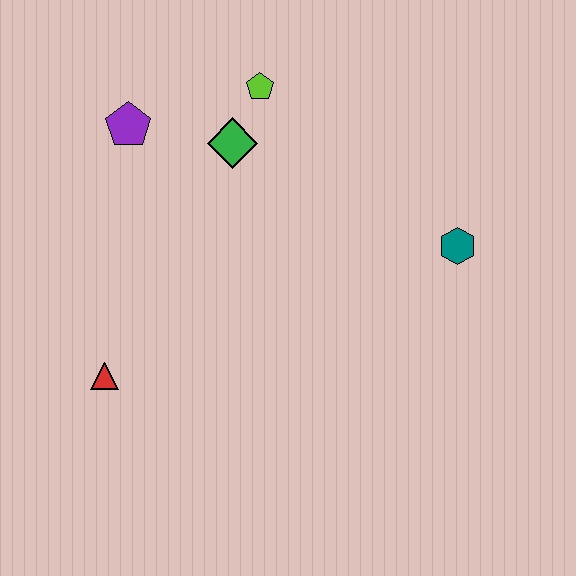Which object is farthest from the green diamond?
The red triangle is farthest from the green diamond.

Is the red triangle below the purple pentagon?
Yes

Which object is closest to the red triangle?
The purple pentagon is closest to the red triangle.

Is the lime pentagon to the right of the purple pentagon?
Yes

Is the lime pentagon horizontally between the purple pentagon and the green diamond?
No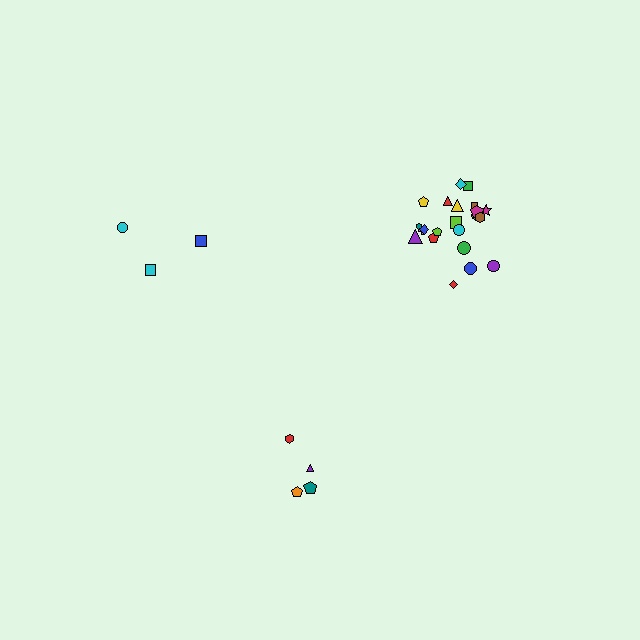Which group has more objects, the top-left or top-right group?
The top-right group.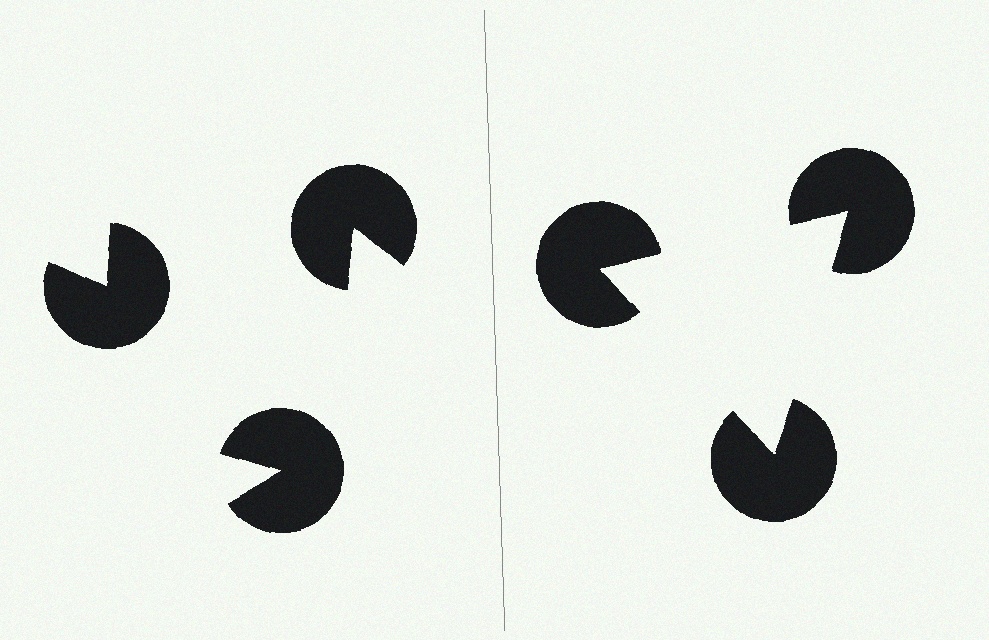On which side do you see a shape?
An illusory triangle appears on the right side. On the left side the wedge cuts are rotated, so no coherent shape forms.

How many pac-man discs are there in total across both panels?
6 — 3 on each side.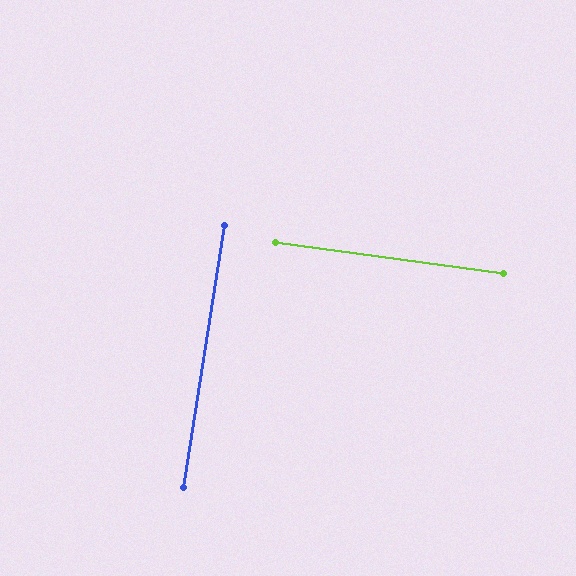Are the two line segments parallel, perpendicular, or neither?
Perpendicular — they meet at approximately 89°.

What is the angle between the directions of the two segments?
Approximately 89 degrees.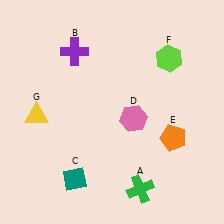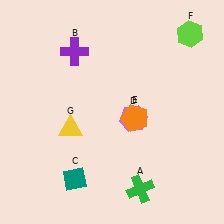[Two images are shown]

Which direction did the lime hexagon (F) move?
The lime hexagon (F) moved up.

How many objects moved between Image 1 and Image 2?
3 objects moved between the two images.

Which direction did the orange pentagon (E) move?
The orange pentagon (E) moved left.